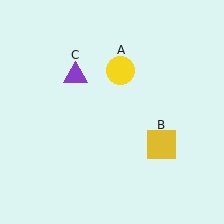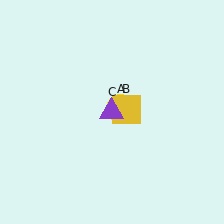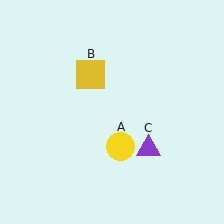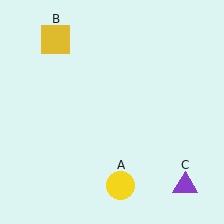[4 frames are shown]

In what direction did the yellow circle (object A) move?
The yellow circle (object A) moved down.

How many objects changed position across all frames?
3 objects changed position: yellow circle (object A), yellow square (object B), purple triangle (object C).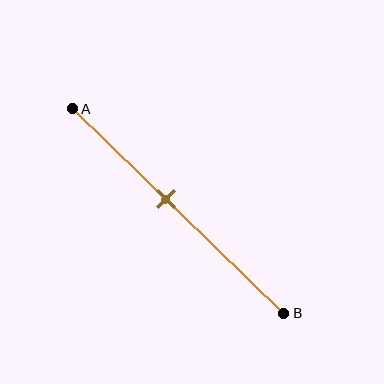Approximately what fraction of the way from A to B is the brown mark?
The brown mark is approximately 45% of the way from A to B.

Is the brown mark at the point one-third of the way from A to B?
No, the mark is at about 45% from A, not at the 33% one-third point.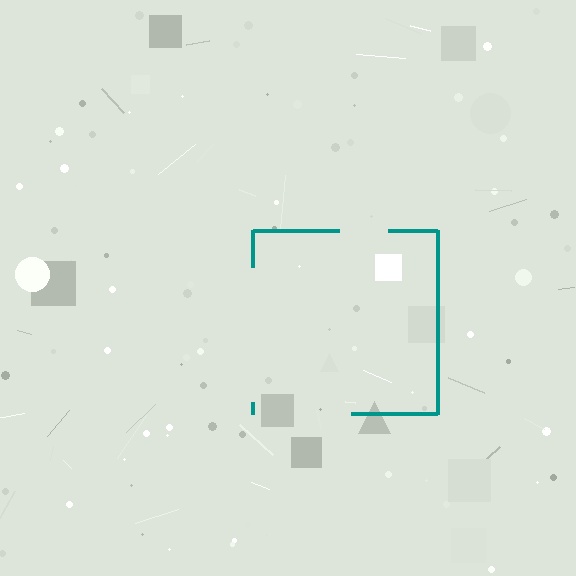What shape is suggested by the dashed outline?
The dashed outline suggests a square.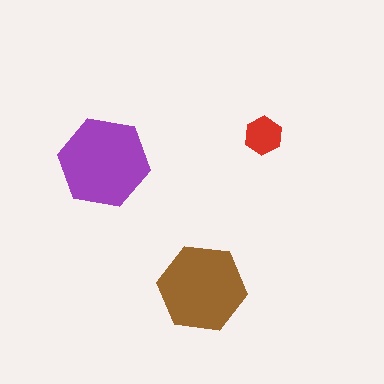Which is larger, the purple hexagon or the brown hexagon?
The purple one.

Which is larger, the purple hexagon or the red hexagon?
The purple one.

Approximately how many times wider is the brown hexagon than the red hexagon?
About 2.5 times wider.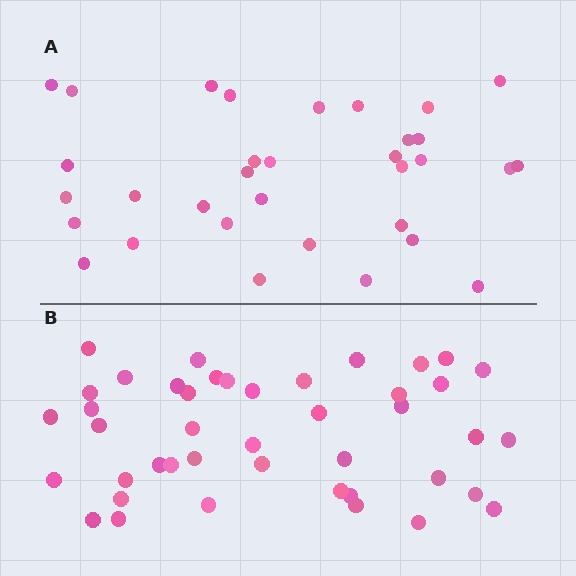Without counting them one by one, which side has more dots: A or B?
Region B (the bottom region) has more dots.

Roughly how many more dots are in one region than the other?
Region B has roughly 10 or so more dots than region A.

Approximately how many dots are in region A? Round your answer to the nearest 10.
About 30 dots. (The exact count is 33, which rounds to 30.)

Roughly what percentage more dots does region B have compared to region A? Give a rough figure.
About 30% more.